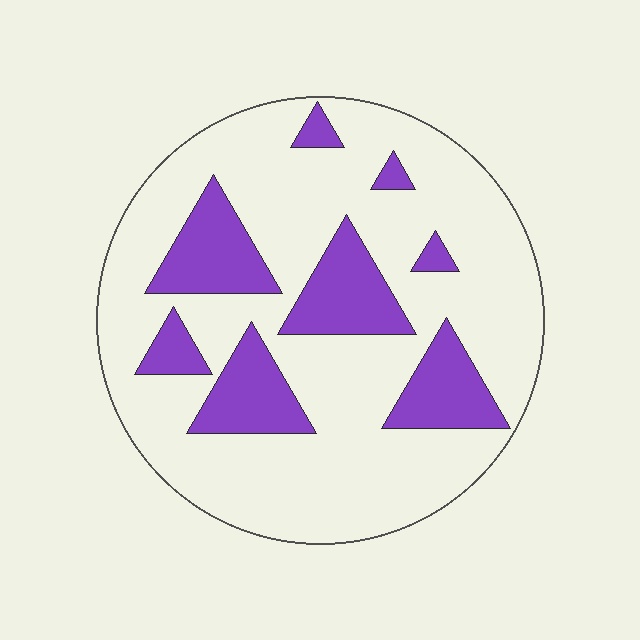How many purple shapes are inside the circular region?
8.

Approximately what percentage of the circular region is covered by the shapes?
Approximately 25%.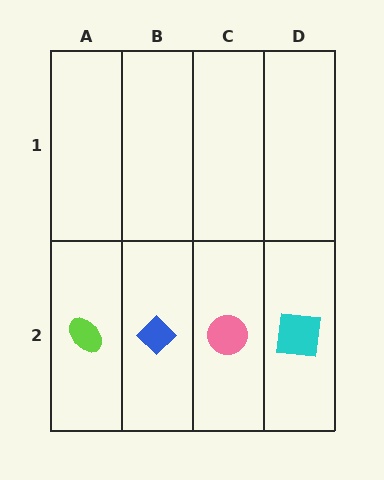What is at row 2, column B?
A blue diamond.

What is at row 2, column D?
A cyan square.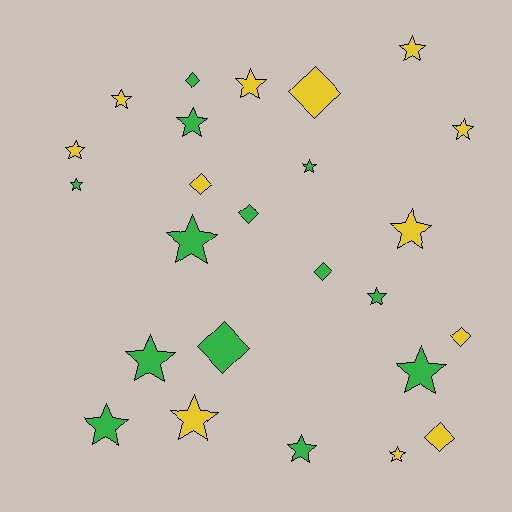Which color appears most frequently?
Green, with 13 objects.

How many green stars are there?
There are 9 green stars.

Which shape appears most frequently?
Star, with 17 objects.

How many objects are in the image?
There are 25 objects.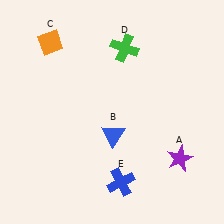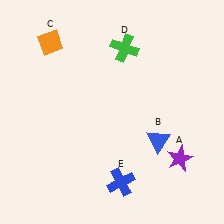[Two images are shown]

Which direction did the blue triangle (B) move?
The blue triangle (B) moved right.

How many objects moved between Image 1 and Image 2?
1 object moved between the two images.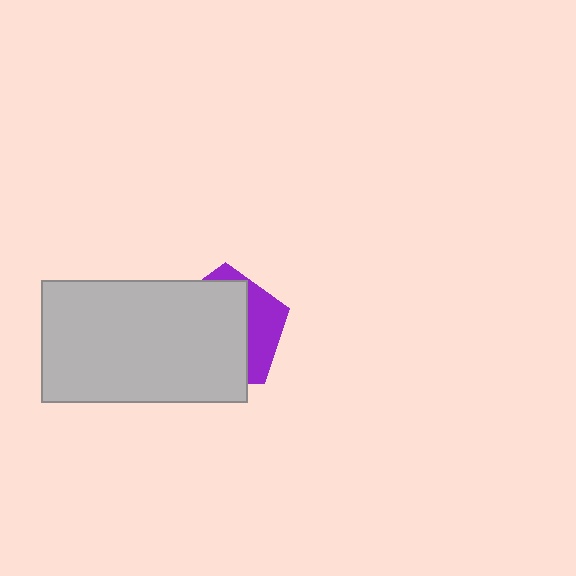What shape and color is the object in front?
The object in front is a light gray rectangle.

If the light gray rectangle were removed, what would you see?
You would see the complete purple pentagon.